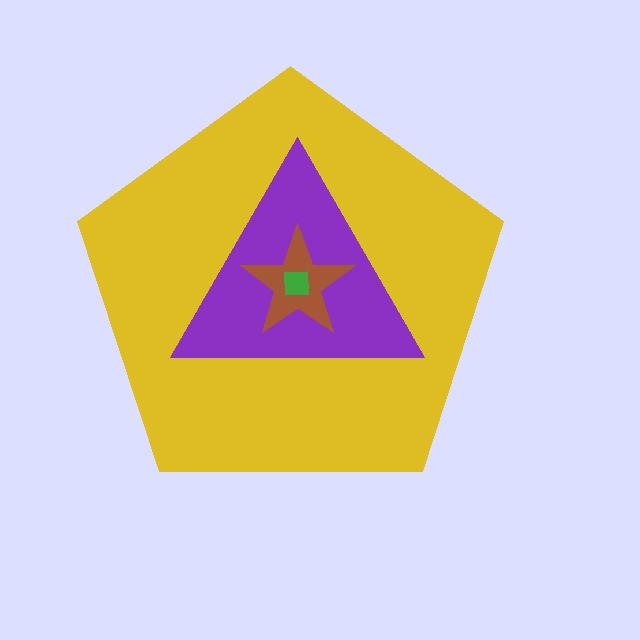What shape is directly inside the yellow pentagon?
The purple triangle.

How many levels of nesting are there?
4.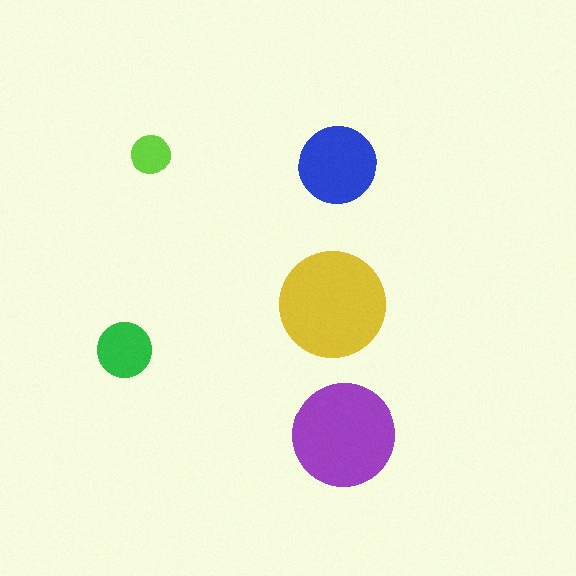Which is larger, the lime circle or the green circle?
The green one.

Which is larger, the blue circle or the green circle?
The blue one.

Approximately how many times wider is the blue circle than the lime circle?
About 2 times wider.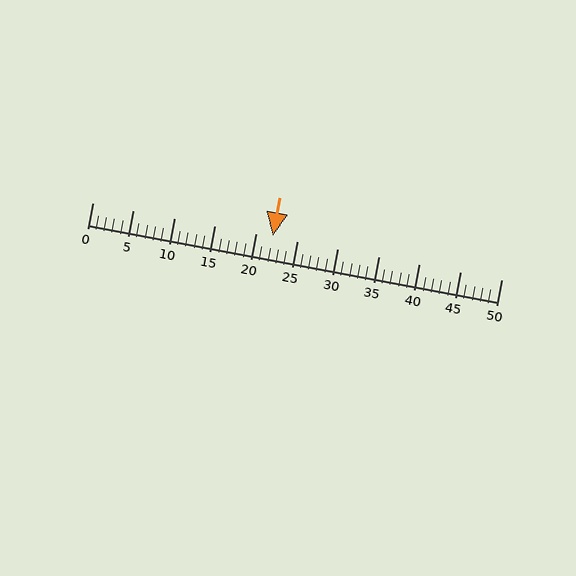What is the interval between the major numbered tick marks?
The major tick marks are spaced 5 units apart.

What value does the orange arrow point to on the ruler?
The orange arrow points to approximately 22.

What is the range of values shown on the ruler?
The ruler shows values from 0 to 50.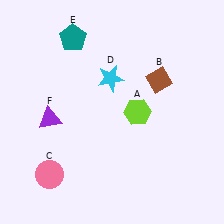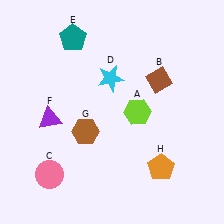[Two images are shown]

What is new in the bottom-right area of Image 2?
An orange pentagon (H) was added in the bottom-right area of Image 2.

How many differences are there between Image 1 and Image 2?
There are 2 differences between the two images.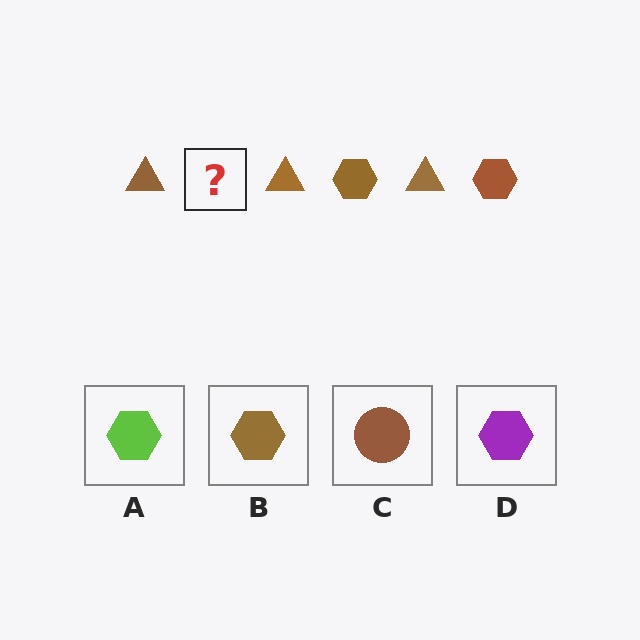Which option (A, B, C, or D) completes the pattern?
B.